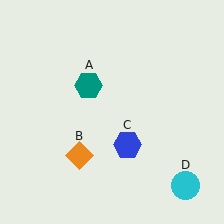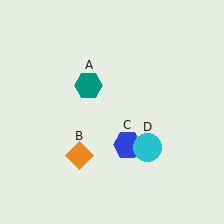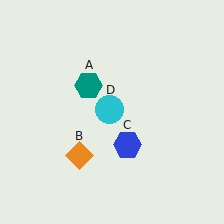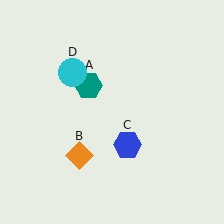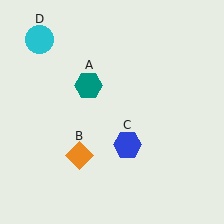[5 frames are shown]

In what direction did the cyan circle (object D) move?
The cyan circle (object D) moved up and to the left.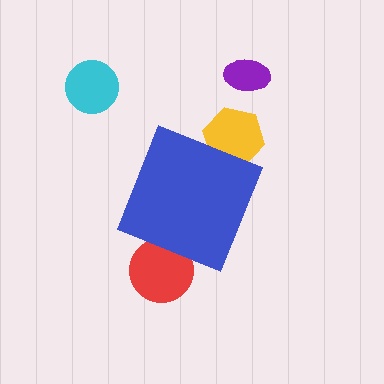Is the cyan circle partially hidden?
No, the cyan circle is fully visible.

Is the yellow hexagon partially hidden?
Yes, the yellow hexagon is partially hidden behind the blue diamond.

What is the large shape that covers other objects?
A blue diamond.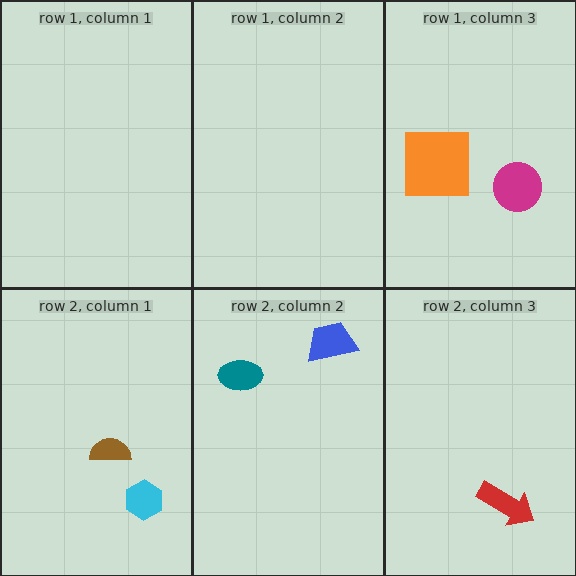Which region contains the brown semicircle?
The row 2, column 1 region.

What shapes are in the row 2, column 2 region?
The teal ellipse, the blue trapezoid.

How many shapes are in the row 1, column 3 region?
2.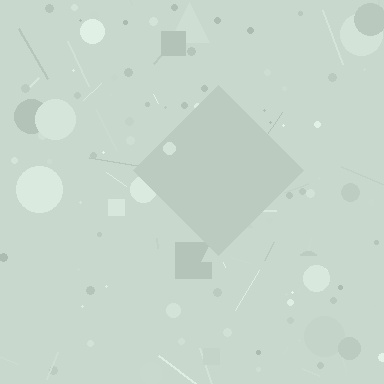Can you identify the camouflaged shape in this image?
The camouflaged shape is a diamond.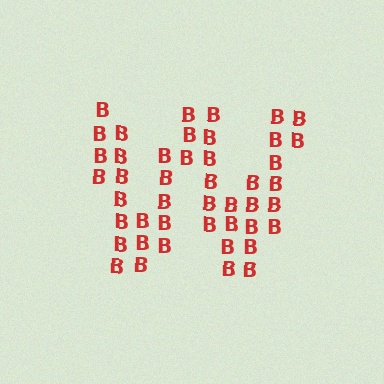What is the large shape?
The large shape is the letter W.